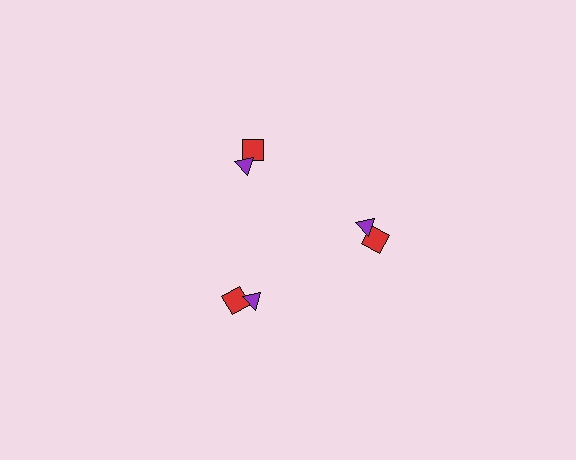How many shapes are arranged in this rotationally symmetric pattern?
There are 6 shapes, arranged in 3 groups of 2.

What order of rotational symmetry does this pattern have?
This pattern has 3-fold rotational symmetry.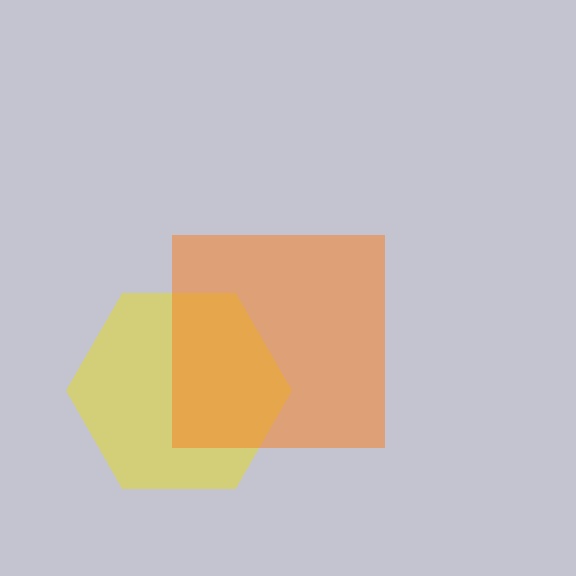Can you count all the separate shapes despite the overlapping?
Yes, there are 2 separate shapes.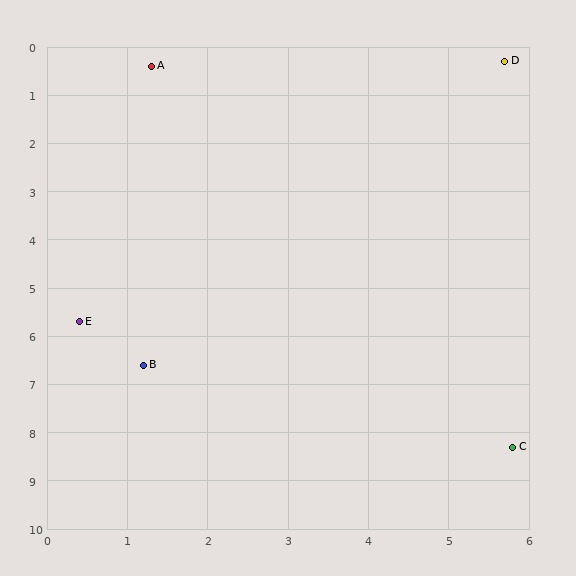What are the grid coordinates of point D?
Point D is at approximately (5.7, 0.3).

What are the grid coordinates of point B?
Point B is at approximately (1.2, 6.6).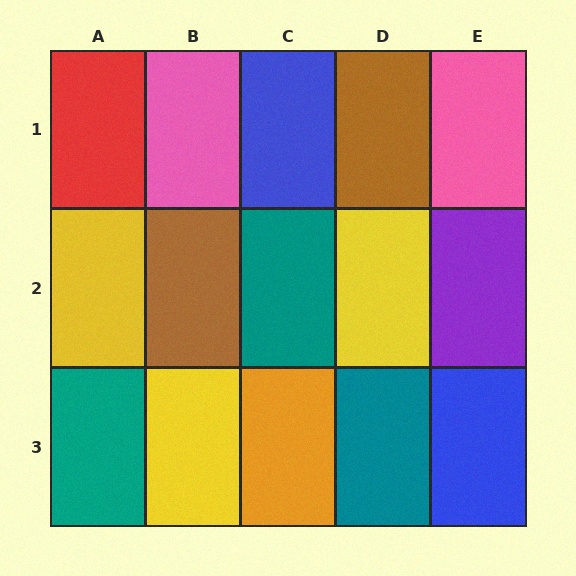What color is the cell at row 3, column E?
Blue.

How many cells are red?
1 cell is red.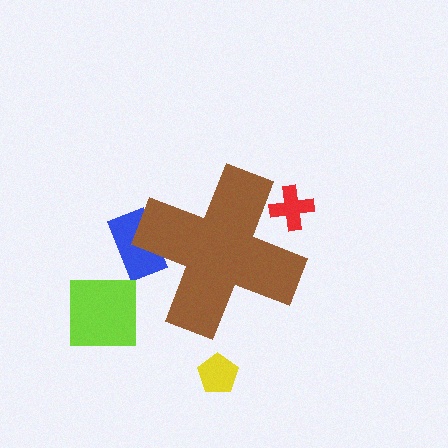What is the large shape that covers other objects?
A brown cross.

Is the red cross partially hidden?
Yes, the red cross is partially hidden behind the brown cross.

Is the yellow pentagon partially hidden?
No, the yellow pentagon is fully visible.